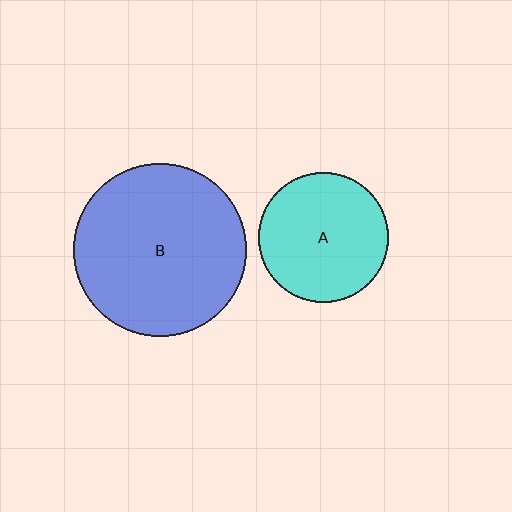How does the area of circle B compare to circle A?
Approximately 1.8 times.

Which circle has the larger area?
Circle B (blue).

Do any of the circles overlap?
No, none of the circles overlap.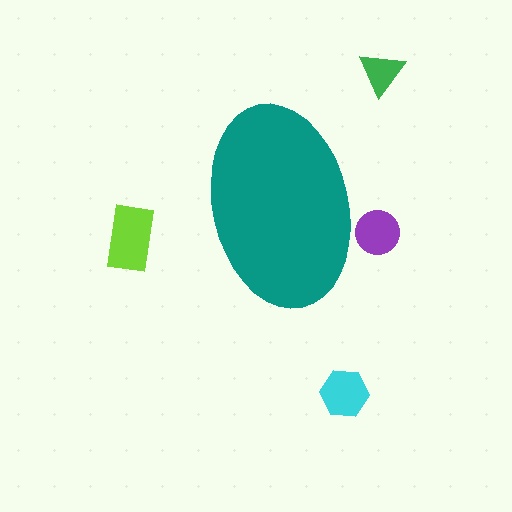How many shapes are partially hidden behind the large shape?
1 shape is partially hidden.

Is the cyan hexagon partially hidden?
No, the cyan hexagon is fully visible.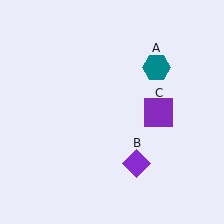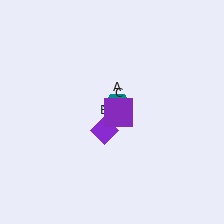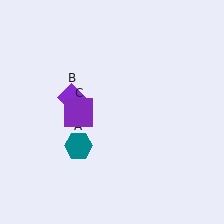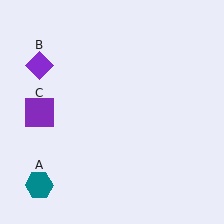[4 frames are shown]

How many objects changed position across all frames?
3 objects changed position: teal hexagon (object A), purple diamond (object B), purple square (object C).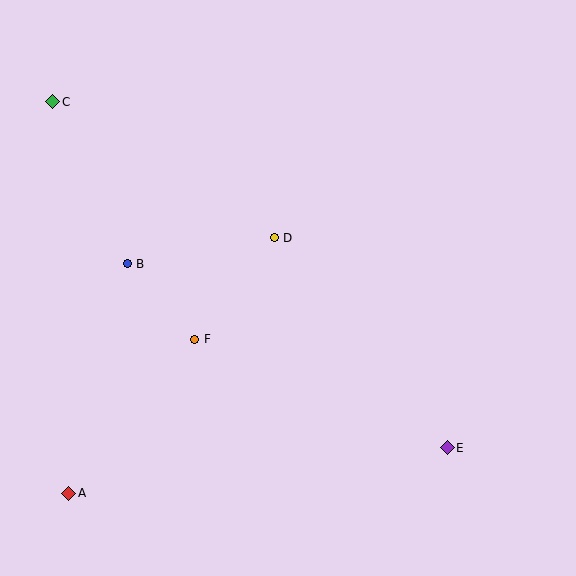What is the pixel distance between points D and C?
The distance between D and C is 260 pixels.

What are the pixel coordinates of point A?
Point A is at (69, 493).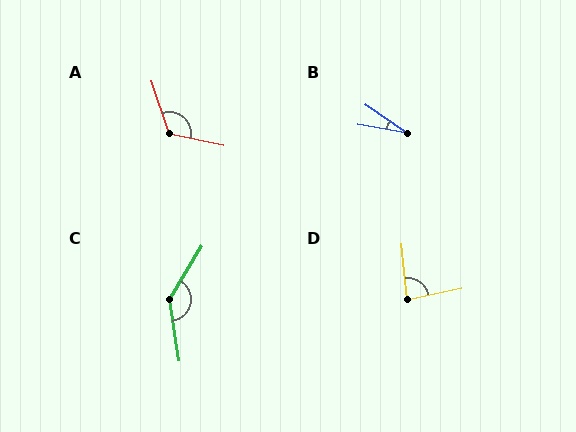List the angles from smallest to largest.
B (25°), D (84°), A (121°), C (140°).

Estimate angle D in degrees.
Approximately 84 degrees.